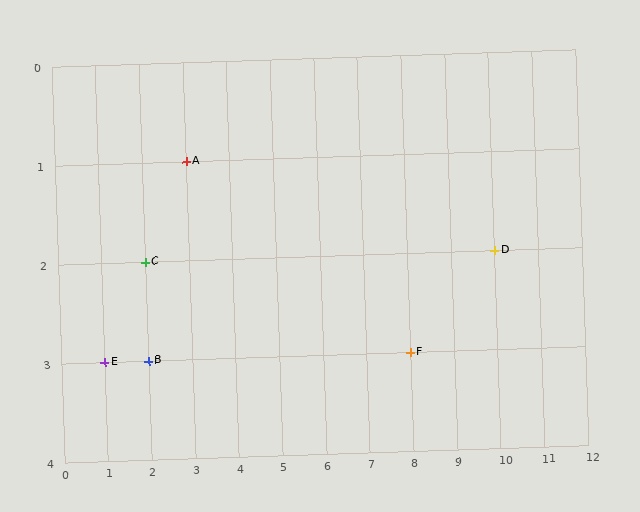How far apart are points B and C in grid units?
Points B and C are 1 row apart.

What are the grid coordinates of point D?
Point D is at grid coordinates (10, 2).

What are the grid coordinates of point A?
Point A is at grid coordinates (3, 1).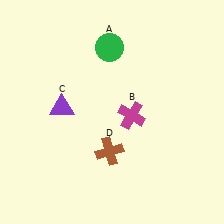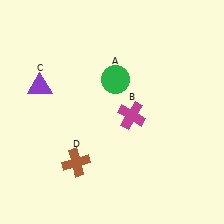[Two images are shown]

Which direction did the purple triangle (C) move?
The purple triangle (C) moved left.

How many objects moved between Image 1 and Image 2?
3 objects moved between the two images.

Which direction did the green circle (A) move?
The green circle (A) moved down.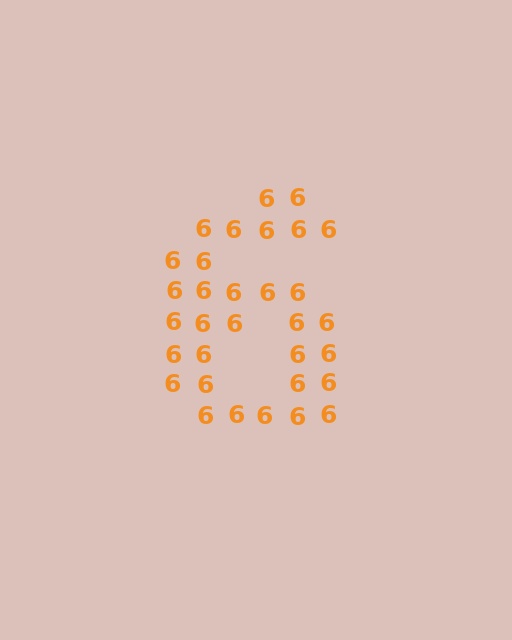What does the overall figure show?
The overall figure shows the digit 6.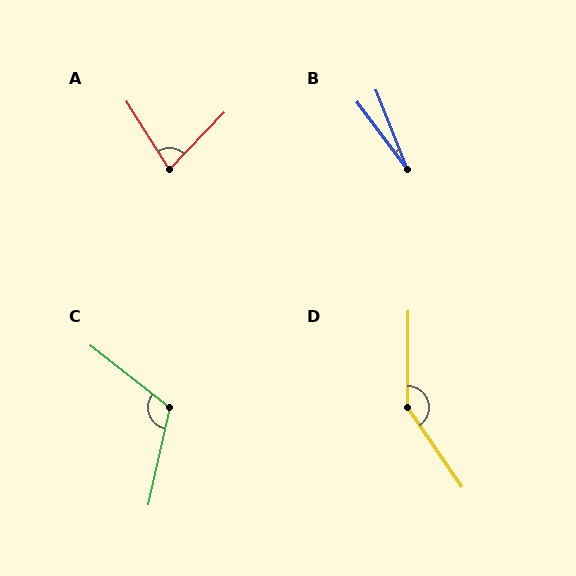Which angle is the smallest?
B, at approximately 15 degrees.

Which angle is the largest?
D, at approximately 145 degrees.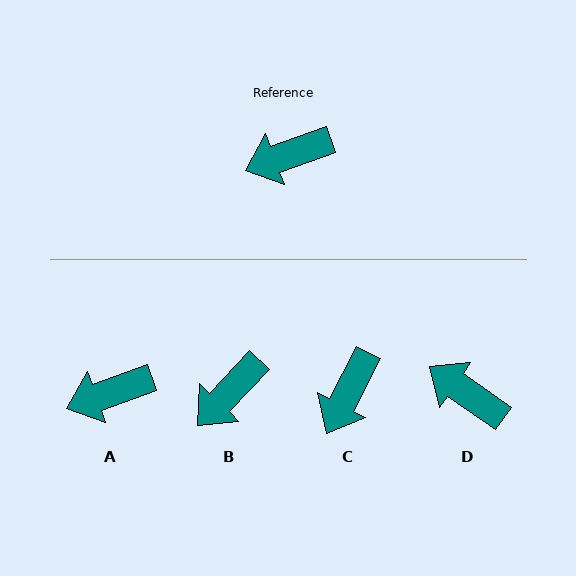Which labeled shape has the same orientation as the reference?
A.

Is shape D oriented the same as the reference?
No, it is off by about 55 degrees.